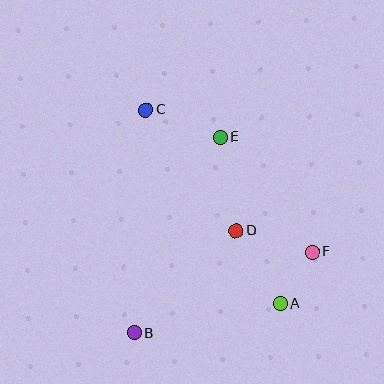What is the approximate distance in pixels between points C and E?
The distance between C and E is approximately 80 pixels.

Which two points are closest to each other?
Points A and F are closest to each other.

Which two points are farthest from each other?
Points A and C are farthest from each other.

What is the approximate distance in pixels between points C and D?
The distance between C and D is approximately 151 pixels.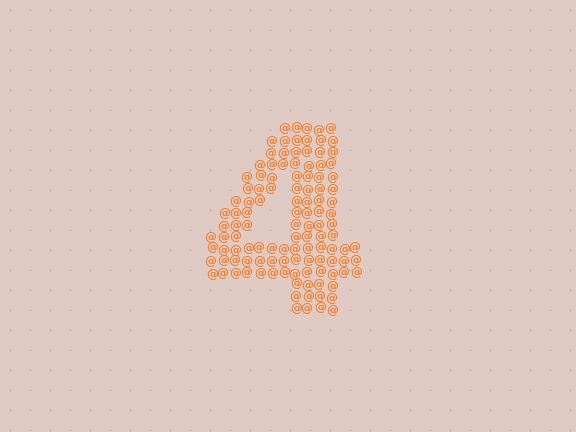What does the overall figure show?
The overall figure shows the digit 4.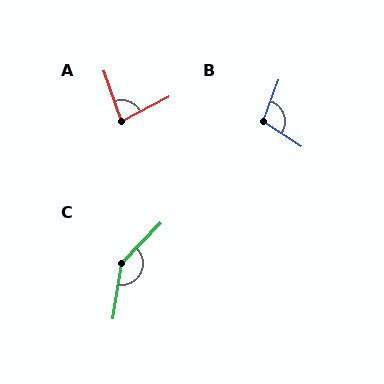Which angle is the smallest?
A, at approximately 82 degrees.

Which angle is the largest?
C, at approximately 144 degrees.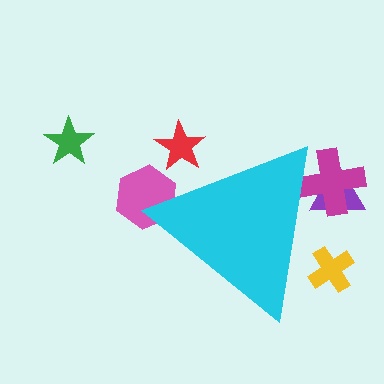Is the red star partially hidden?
Yes, the red star is partially hidden behind the cyan triangle.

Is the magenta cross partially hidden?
Yes, the magenta cross is partially hidden behind the cyan triangle.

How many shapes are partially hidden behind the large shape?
5 shapes are partially hidden.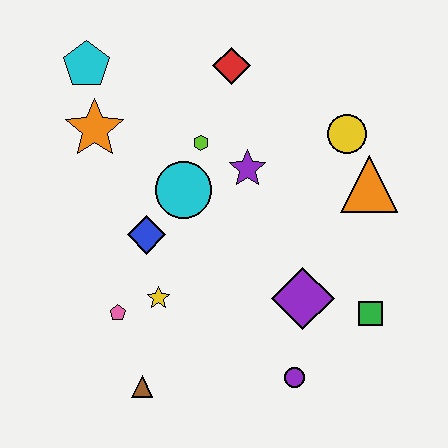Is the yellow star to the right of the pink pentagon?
Yes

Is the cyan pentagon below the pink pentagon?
No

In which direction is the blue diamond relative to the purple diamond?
The blue diamond is to the left of the purple diamond.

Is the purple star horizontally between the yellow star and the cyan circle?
No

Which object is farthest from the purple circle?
The cyan pentagon is farthest from the purple circle.